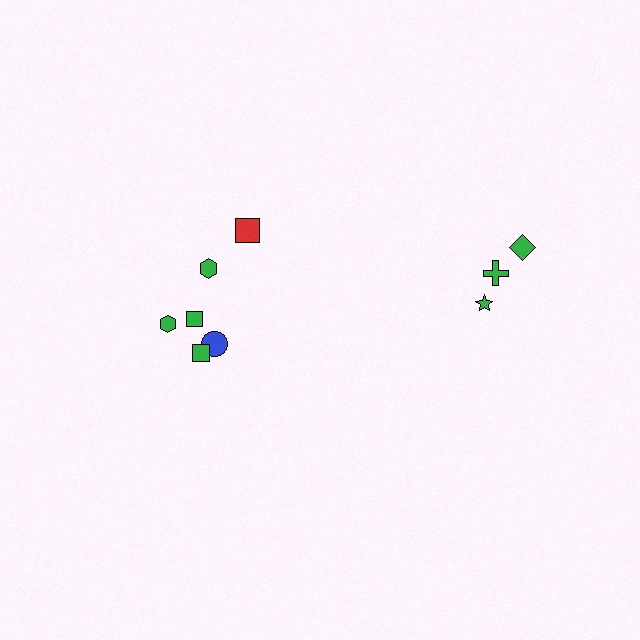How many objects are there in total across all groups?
There are 9 objects.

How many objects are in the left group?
There are 6 objects.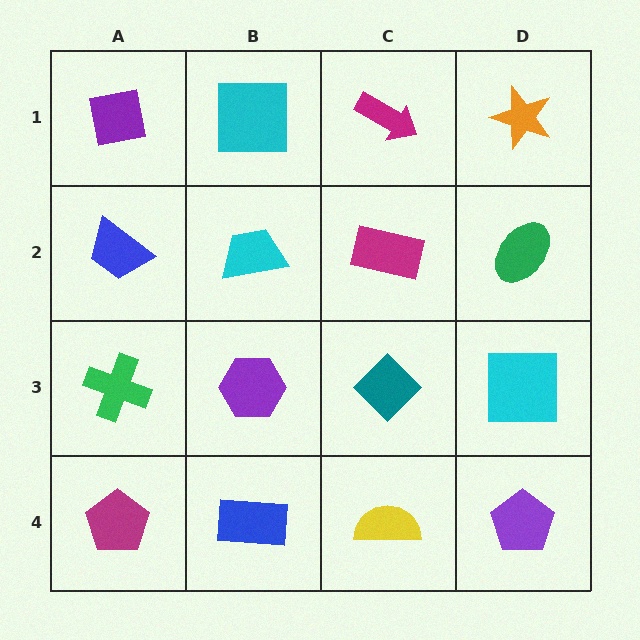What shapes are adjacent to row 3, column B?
A cyan trapezoid (row 2, column B), a blue rectangle (row 4, column B), a green cross (row 3, column A), a teal diamond (row 3, column C).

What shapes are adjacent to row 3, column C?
A magenta rectangle (row 2, column C), a yellow semicircle (row 4, column C), a purple hexagon (row 3, column B), a cyan square (row 3, column D).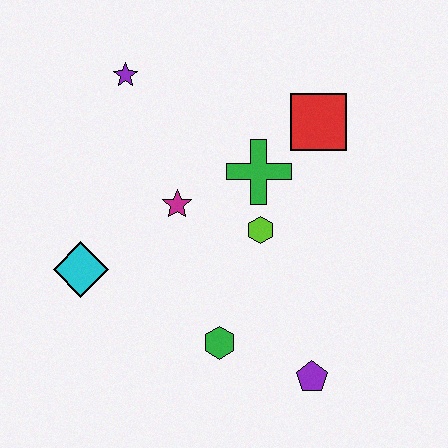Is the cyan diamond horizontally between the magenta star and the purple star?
No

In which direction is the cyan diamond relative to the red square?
The cyan diamond is to the left of the red square.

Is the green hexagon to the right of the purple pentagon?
No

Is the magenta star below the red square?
Yes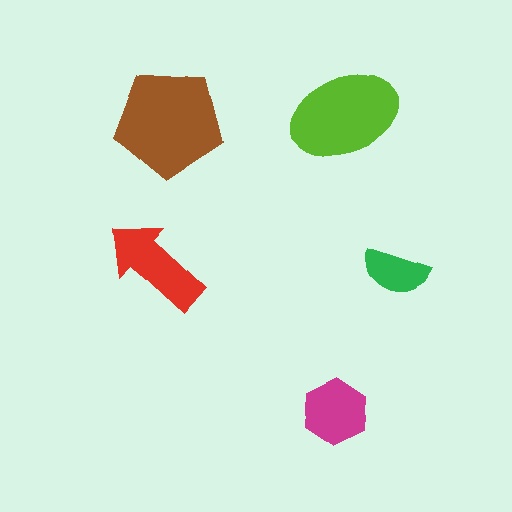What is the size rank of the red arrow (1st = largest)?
3rd.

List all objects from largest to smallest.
The brown pentagon, the lime ellipse, the red arrow, the magenta hexagon, the green semicircle.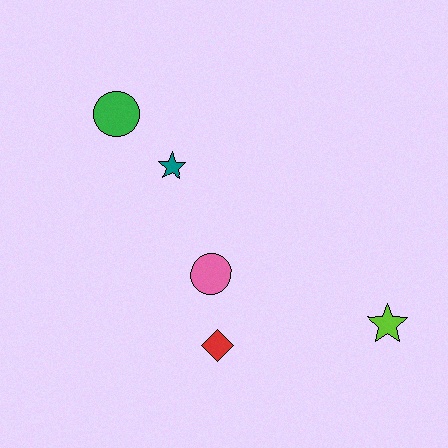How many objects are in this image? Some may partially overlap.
There are 5 objects.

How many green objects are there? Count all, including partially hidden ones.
There is 1 green object.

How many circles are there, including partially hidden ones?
There are 2 circles.